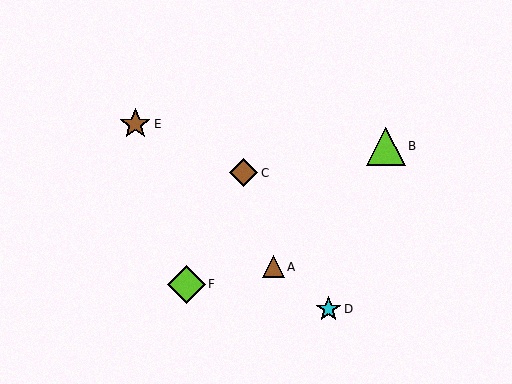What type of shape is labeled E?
Shape E is a brown star.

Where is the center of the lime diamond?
The center of the lime diamond is at (186, 284).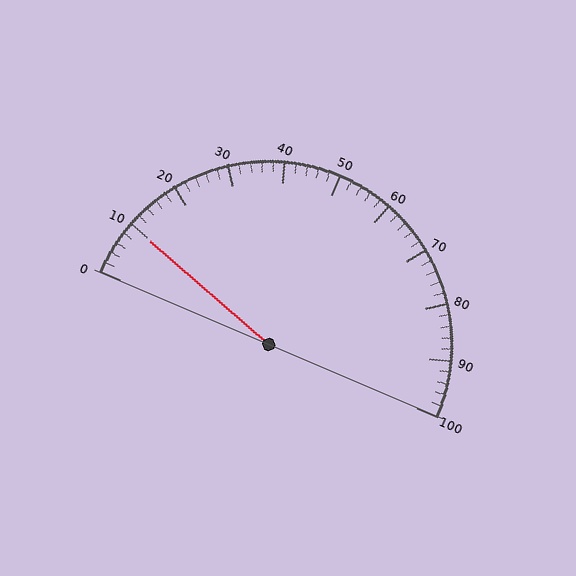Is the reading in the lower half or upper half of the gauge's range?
The reading is in the lower half of the range (0 to 100).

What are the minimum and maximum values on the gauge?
The gauge ranges from 0 to 100.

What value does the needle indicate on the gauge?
The needle indicates approximately 10.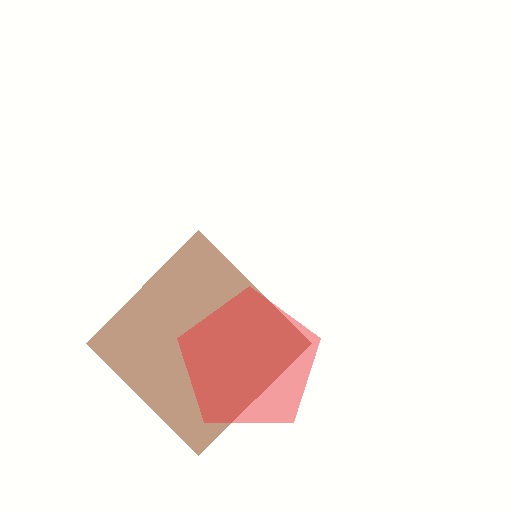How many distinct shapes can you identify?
There are 2 distinct shapes: a brown diamond, a red pentagon.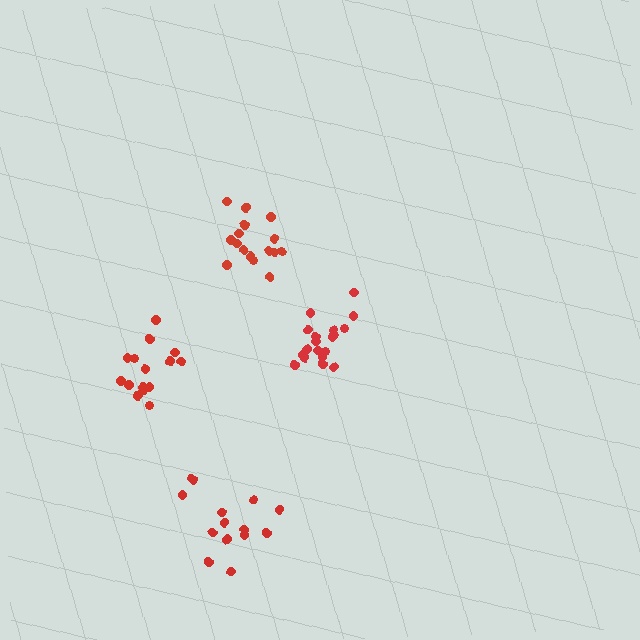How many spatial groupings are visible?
There are 4 spatial groupings.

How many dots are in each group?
Group 1: 14 dots, Group 2: 19 dots, Group 3: 16 dots, Group 4: 15 dots (64 total).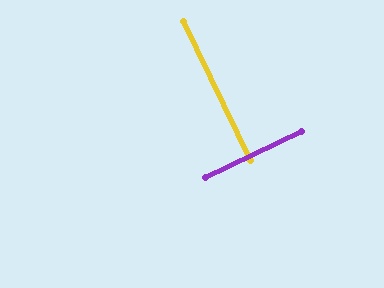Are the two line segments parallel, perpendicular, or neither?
Perpendicular — they meet at approximately 90°.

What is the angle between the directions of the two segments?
Approximately 90 degrees.